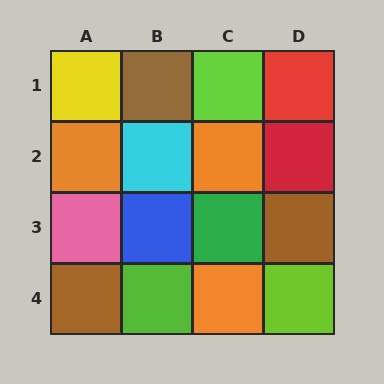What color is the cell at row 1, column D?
Red.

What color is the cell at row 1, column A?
Yellow.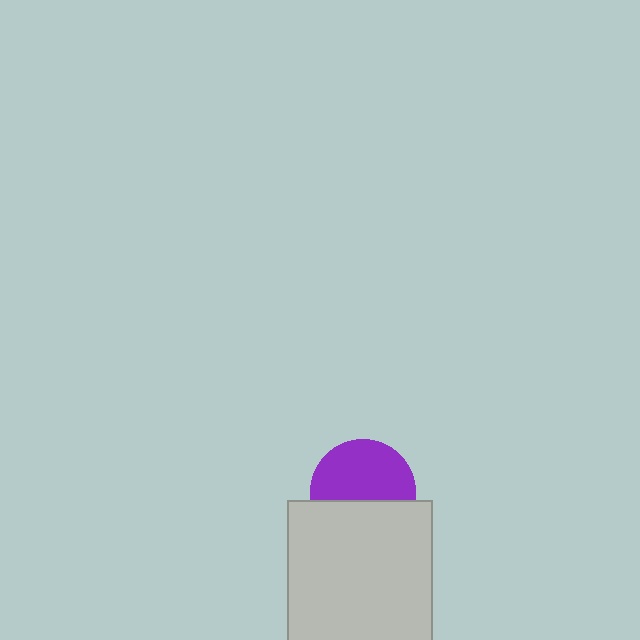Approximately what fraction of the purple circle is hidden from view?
Roughly 42% of the purple circle is hidden behind the light gray rectangle.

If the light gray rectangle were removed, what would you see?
You would see the complete purple circle.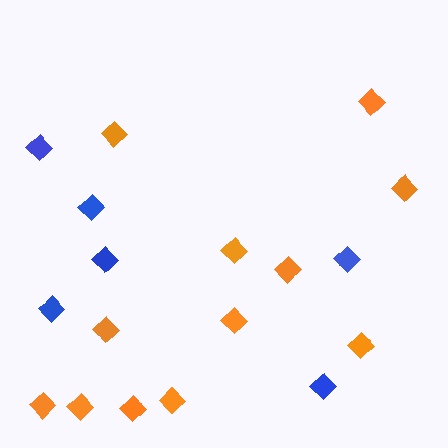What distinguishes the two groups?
There are 2 groups: one group of orange diamonds (12) and one group of blue diamonds (6).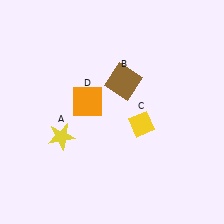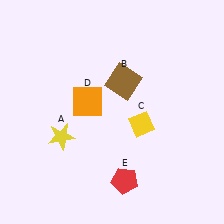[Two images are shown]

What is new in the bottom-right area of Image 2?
A red pentagon (E) was added in the bottom-right area of Image 2.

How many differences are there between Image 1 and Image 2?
There is 1 difference between the two images.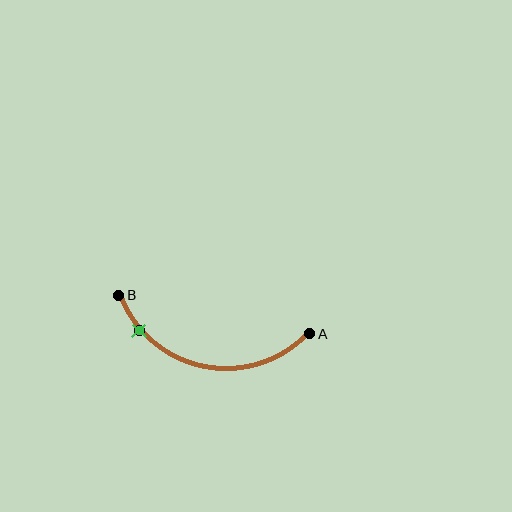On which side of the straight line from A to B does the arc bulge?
The arc bulges below the straight line connecting A and B.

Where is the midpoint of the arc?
The arc midpoint is the point on the curve farthest from the straight line joining A and B. It sits below that line.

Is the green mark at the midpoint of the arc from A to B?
No. The green mark lies on the arc but is closer to endpoint B. The arc midpoint would be at the point on the curve equidistant along the arc from both A and B.